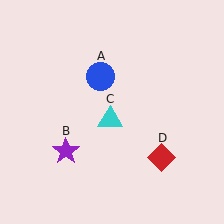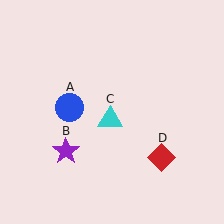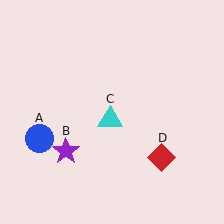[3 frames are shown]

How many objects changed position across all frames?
1 object changed position: blue circle (object A).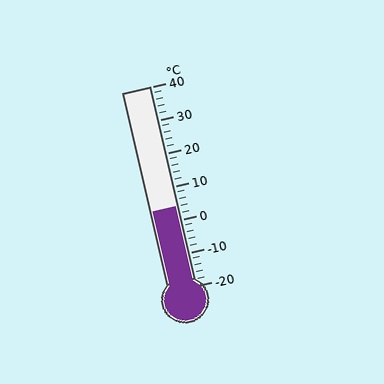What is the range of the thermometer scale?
The thermometer scale ranges from -20°C to 40°C.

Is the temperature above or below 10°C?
The temperature is below 10°C.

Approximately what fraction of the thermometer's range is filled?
The thermometer is filled to approximately 40% of its range.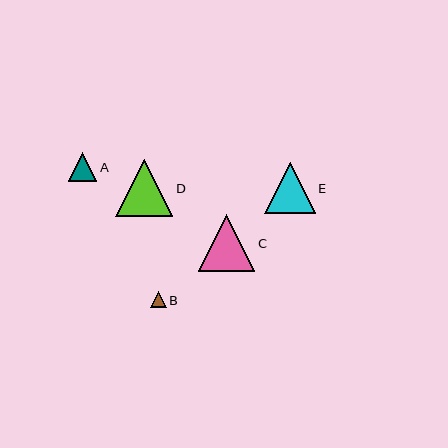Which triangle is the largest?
Triangle D is the largest with a size of approximately 57 pixels.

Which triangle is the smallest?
Triangle B is the smallest with a size of approximately 15 pixels.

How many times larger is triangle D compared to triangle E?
Triangle D is approximately 1.1 times the size of triangle E.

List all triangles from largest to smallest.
From largest to smallest: D, C, E, A, B.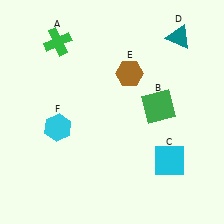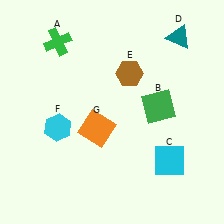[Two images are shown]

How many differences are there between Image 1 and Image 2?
There is 1 difference between the two images.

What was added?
An orange square (G) was added in Image 2.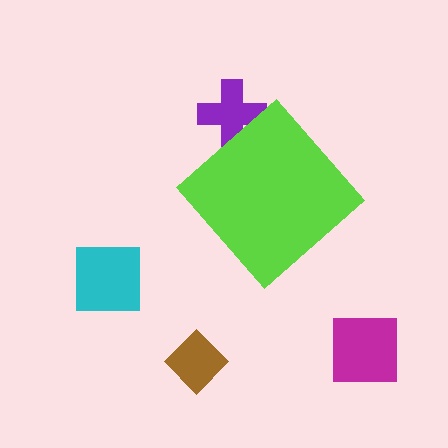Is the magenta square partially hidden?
No, the magenta square is fully visible.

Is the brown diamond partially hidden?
No, the brown diamond is fully visible.